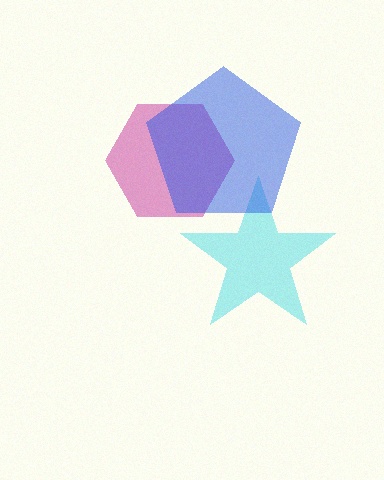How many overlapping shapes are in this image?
There are 3 overlapping shapes in the image.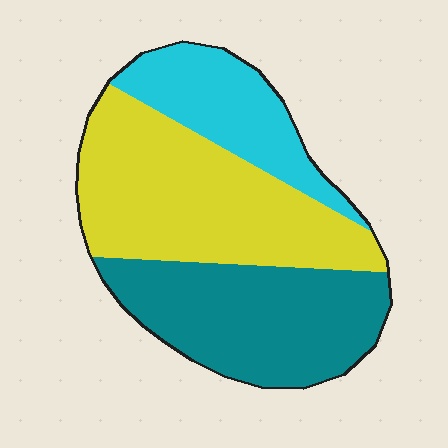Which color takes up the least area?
Cyan, at roughly 20%.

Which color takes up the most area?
Yellow, at roughly 45%.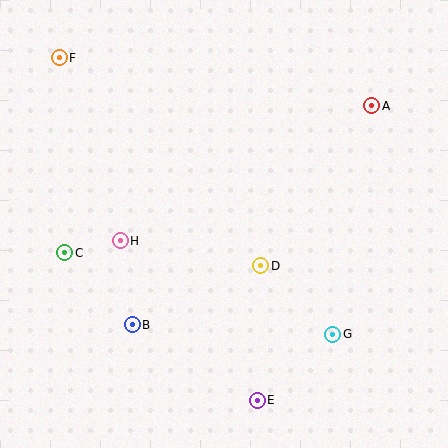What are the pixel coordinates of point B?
Point B is at (132, 325).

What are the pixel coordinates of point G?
Point G is at (333, 334).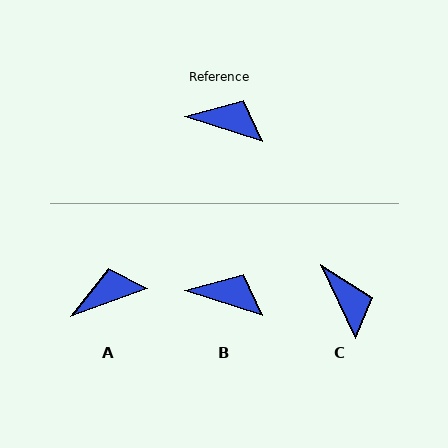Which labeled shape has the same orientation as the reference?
B.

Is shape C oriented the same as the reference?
No, it is off by about 47 degrees.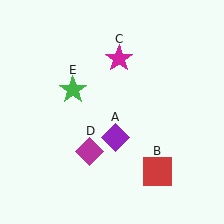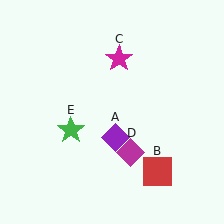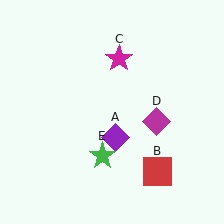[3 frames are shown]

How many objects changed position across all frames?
2 objects changed position: magenta diamond (object D), green star (object E).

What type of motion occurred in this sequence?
The magenta diamond (object D), green star (object E) rotated counterclockwise around the center of the scene.